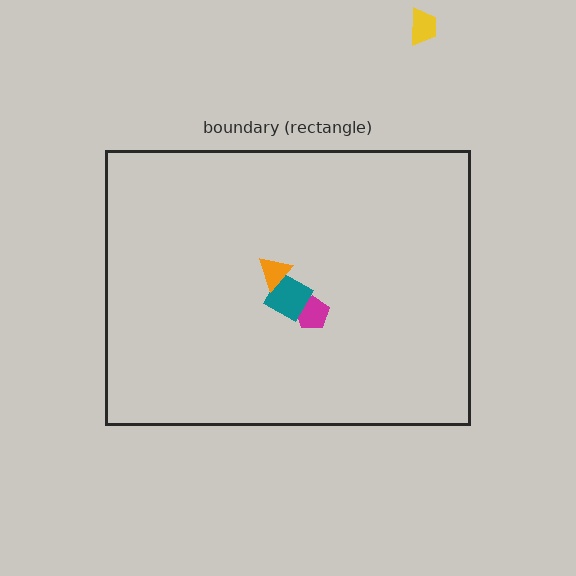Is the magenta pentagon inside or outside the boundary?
Inside.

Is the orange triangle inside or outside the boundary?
Inside.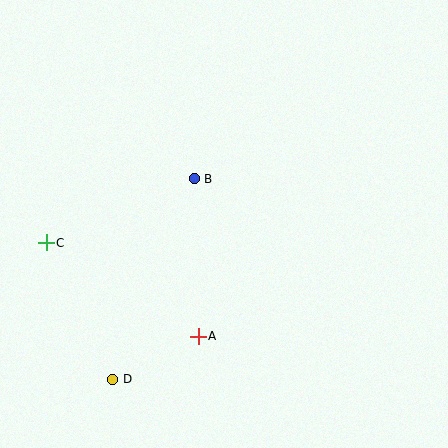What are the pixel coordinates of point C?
Point C is at (46, 243).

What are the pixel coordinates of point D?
Point D is at (113, 379).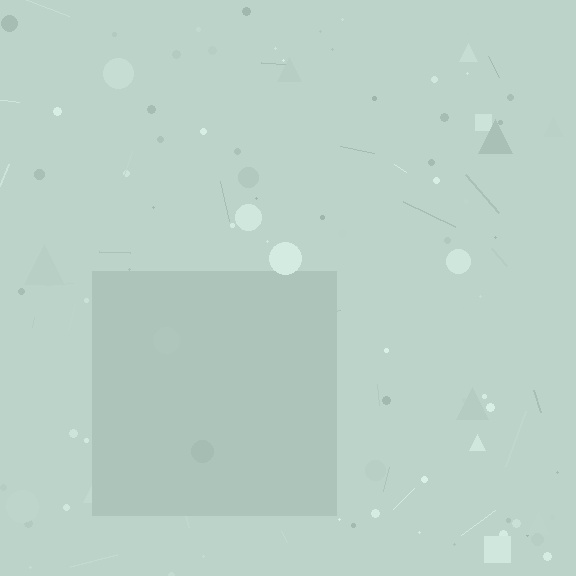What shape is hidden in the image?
A square is hidden in the image.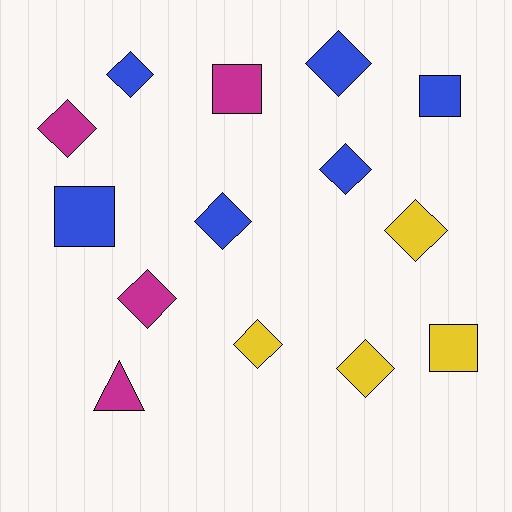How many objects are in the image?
There are 14 objects.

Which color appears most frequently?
Blue, with 6 objects.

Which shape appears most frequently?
Diamond, with 9 objects.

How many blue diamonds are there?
There are 4 blue diamonds.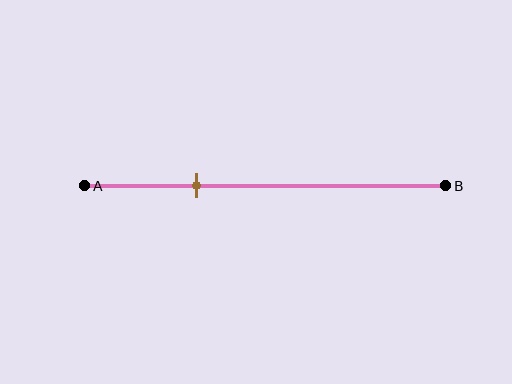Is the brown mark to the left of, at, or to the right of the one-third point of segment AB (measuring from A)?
The brown mark is approximately at the one-third point of segment AB.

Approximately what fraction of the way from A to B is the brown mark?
The brown mark is approximately 30% of the way from A to B.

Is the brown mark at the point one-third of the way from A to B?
Yes, the mark is approximately at the one-third point.